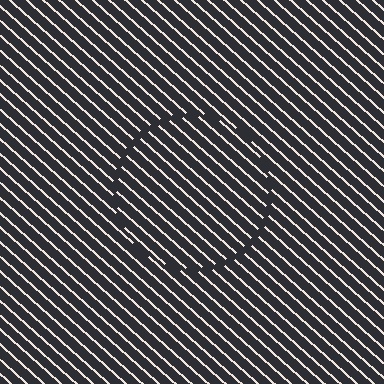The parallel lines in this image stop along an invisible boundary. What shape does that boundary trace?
An illusory circle. The interior of the shape contains the same grating, shifted by half a period — the contour is defined by the phase discontinuity where line-ends from the inner and outer gratings abut.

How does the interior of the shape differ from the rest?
The interior of the shape contains the same grating, shifted by half a period — the contour is defined by the phase discontinuity where line-ends from the inner and outer gratings abut.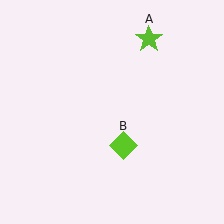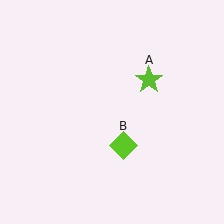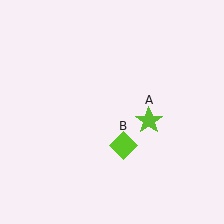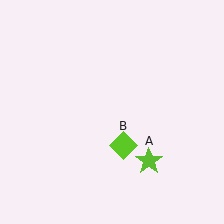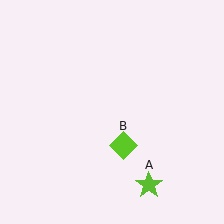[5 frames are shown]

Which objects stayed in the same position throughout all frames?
Lime diamond (object B) remained stationary.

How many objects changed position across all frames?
1 object changed position: lime star (object A).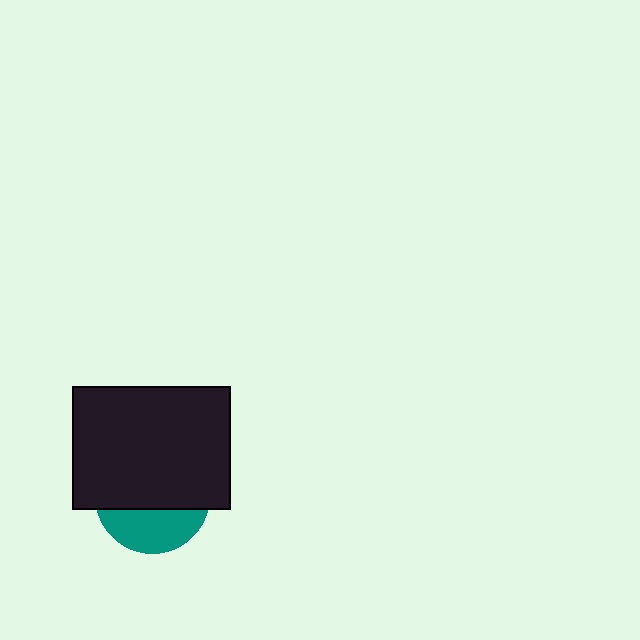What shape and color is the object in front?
The object in front is a black rectangle.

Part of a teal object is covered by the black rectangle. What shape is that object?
It is a circle.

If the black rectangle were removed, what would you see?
You would see the complete teal circle.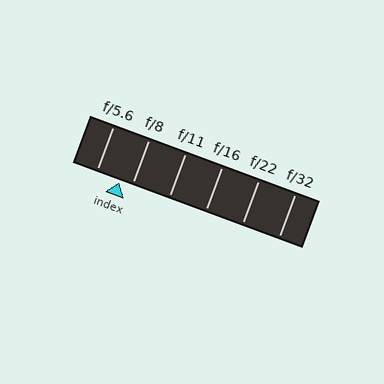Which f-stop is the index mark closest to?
The index mark is closest to f/8.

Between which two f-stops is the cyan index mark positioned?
The index mark is between f/5.6 and f/8.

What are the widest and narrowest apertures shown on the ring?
The widest aperture shown is f/5.6 and the narrowest is f/32.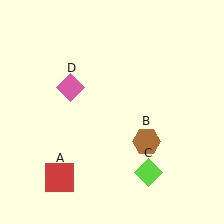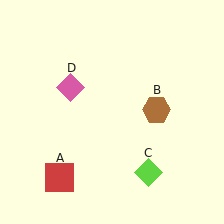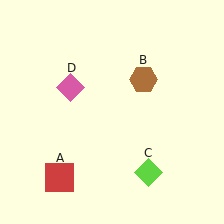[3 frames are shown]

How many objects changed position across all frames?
1 object changed position: brown hexagon (object B).